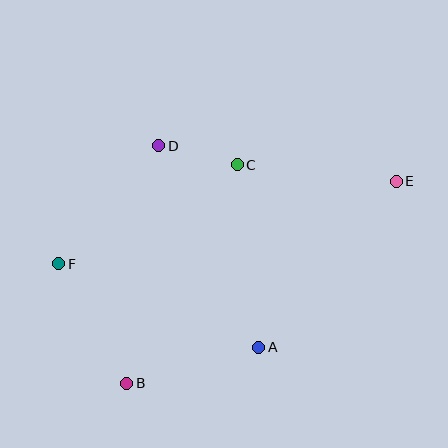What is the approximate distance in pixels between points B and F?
The distance between B and F is approximately 137 pixels.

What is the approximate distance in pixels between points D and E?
The distance between D and E is approximately 240 pixels.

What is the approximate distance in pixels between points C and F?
The distance between C and F is approximately 204 pixels.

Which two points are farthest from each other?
Points E and F are farthest from each other.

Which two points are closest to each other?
Points C and D are closest to each other.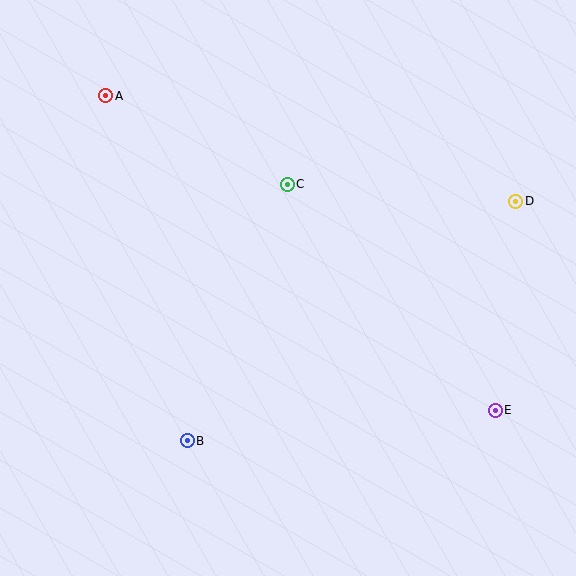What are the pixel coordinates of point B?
Point B is at (187, 441).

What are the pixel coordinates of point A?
Point A is at (106, 96).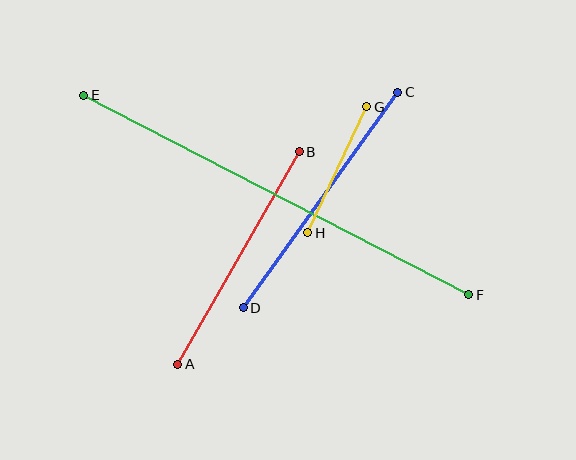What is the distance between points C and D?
The distance is approximately 265 pixels.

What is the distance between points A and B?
The distance is approximately 245 pixels.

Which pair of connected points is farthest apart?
Points E and F are farthest apart.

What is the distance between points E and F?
The distance is approximately 434 pixels.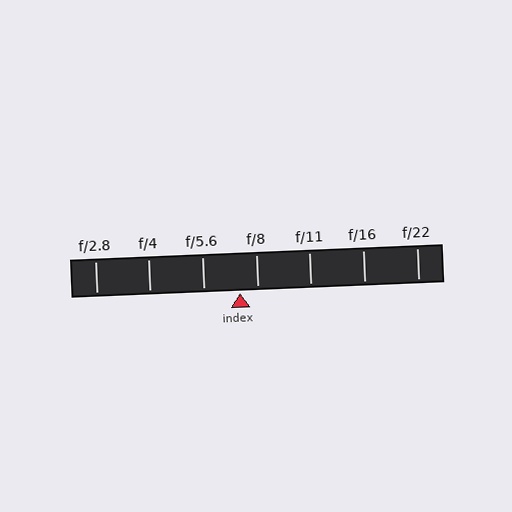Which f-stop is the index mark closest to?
The index mark is closest to f/8.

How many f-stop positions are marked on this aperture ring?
There are 7 f-stop positions marked.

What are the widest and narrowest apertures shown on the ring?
The widest aperture shown is f/2.8 and the narrowest is f/22.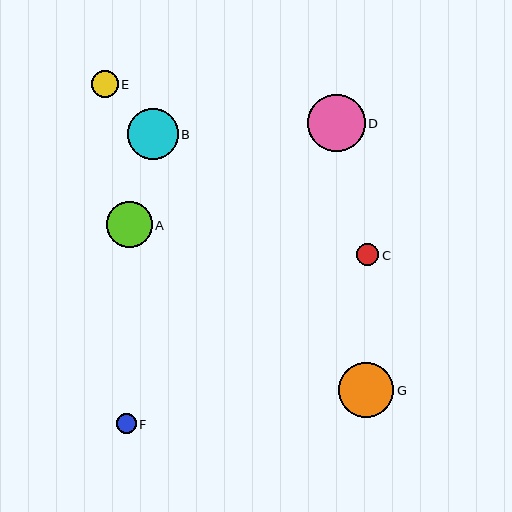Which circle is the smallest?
Circle F is the smallest with a size of approximately 20 pixels.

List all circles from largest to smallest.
From largest to smallest: D, G, B, A, E, C, F.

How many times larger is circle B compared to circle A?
Circle B is approximately 1.1 times the size of circle A.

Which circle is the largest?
Circle D is the largest with a size of approximately 57 pixels.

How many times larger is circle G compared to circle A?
Circle G is approximately 1.2 times the size of circle A.